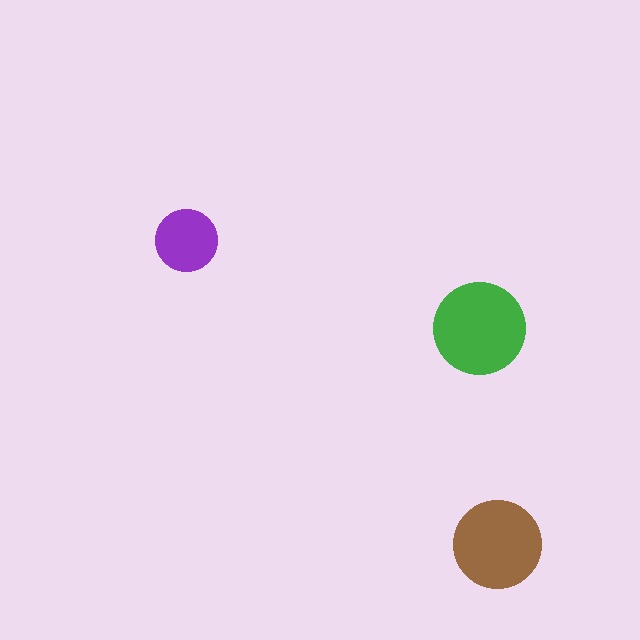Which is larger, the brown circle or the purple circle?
The brown one.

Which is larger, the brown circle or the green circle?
The green one.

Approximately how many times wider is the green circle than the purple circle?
About 1.5 times wider.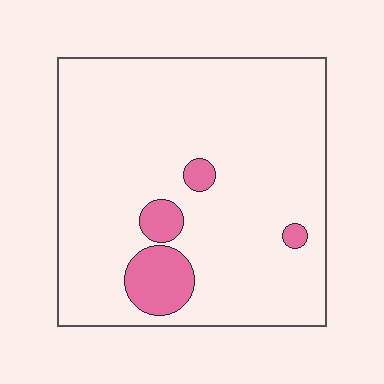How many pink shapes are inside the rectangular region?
4.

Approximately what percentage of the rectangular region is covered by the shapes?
Approximately 10%.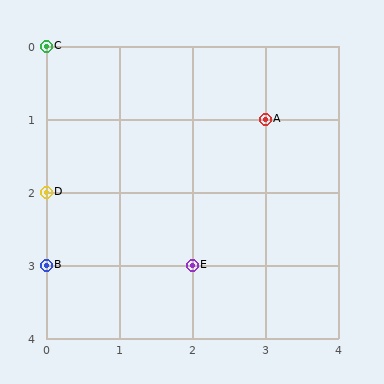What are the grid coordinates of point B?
Point B is at grid coordinates (0, 3).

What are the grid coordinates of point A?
Point A is at grid coordinates (3, 1).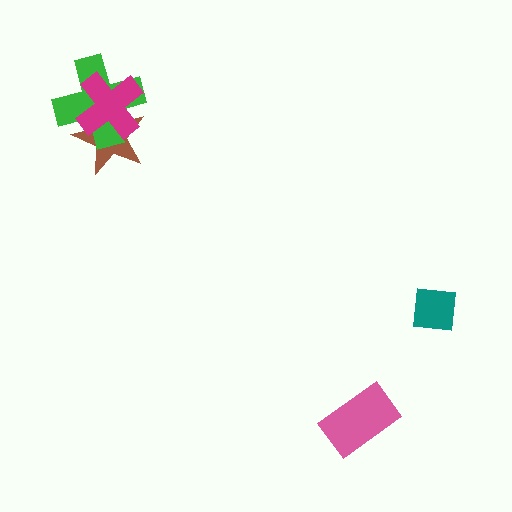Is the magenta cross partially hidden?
No, no other shape covers it.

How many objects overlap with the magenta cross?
2 objects overlap with the magenta cross.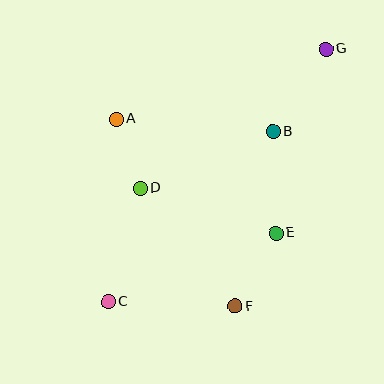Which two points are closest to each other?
Points A and D are closest to each other.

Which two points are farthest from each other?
Points C and G are farthest from each other.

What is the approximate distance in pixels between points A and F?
The distance between A and F is approximately 222 pixels.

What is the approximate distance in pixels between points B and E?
The distance between B and E is approximately 102 pixels.